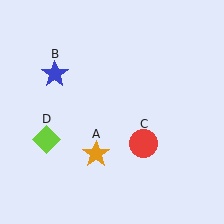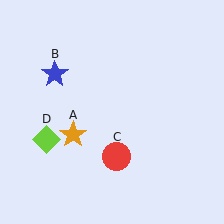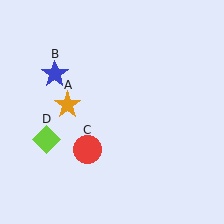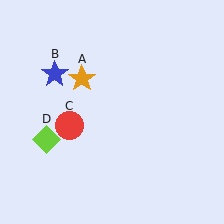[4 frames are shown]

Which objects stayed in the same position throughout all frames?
Blue star (object B) and lime diamond (object D) remained stationary.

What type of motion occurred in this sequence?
The orange star (object A), red circle (object C) rotated clockwise around the center of the scene.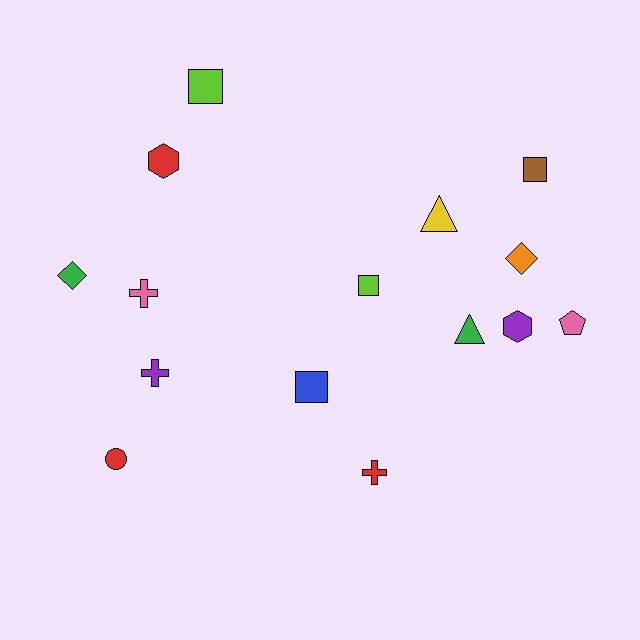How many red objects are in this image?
There are 3 red objects.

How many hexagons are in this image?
There are 2 hexagons.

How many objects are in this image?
There are 15 objects.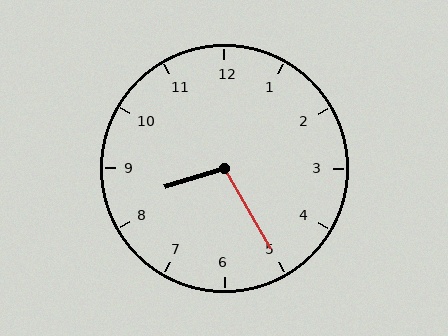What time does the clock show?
8:25.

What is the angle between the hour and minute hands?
Approximately 102 degrees.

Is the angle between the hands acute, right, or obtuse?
It is obtuse.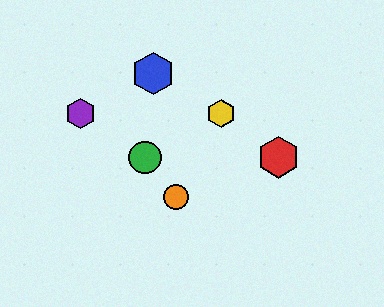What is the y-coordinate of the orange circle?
The orange circle is at y≈197.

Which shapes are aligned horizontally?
The yellow hexagon, the purple hexagon are aligned horizontally.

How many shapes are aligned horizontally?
2 shapes (the yellow hexagon, the purple hexagon) are aligned horizontally.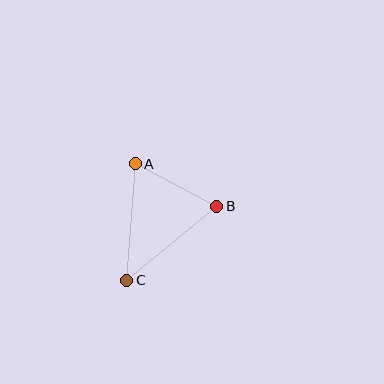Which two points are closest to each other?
Points A and B are closest to each other.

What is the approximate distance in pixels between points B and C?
The distance between B and C is approximately 116 pixels.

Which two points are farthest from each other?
Points A and C are farthest from each other.